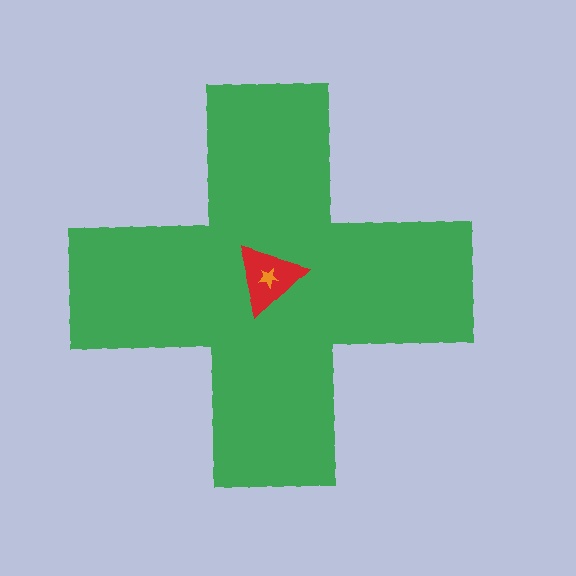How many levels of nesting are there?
3.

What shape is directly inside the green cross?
The red triangle.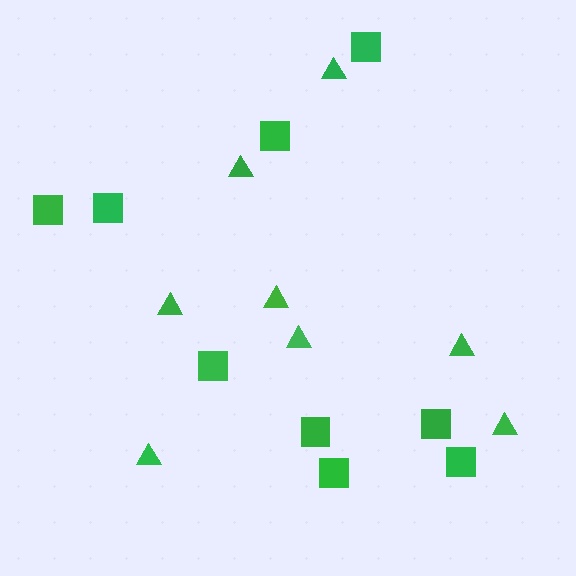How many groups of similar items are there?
There are 2 groups: one group of triangles (8) and one group of squares (9).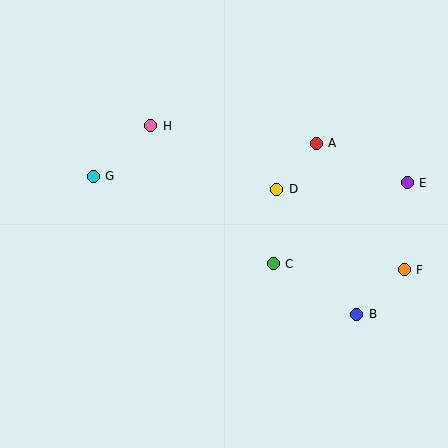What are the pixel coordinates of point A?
Point A is at (316, 143).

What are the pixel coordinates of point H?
Point H is at (151, 126).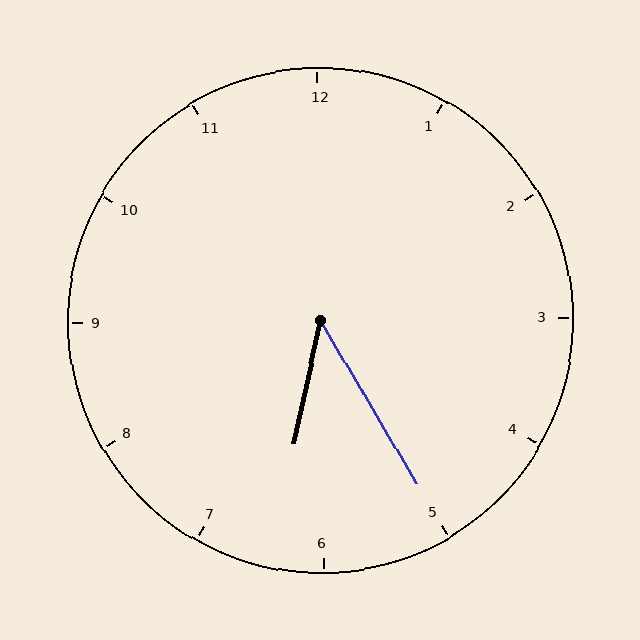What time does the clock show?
6:25.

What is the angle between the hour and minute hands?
Approximately 42 degrees.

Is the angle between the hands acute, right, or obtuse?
It is acute.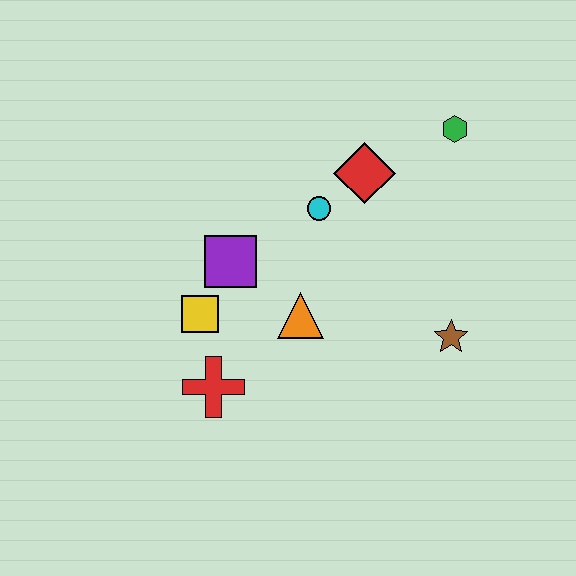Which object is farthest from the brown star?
The yellow square is farthest from the brown star.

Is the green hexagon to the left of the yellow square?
No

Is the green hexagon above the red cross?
Yes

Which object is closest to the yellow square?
The purple square is closest to the yellow square.